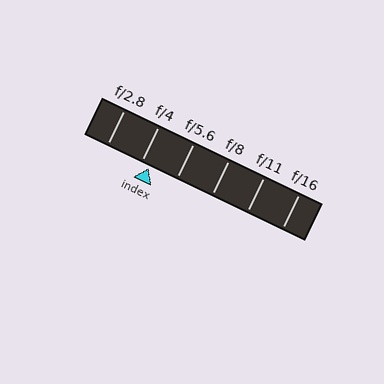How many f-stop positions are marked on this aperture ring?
There are 6 f-stop positions marked.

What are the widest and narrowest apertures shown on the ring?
The widest aperture shown is f/2.8 and the narrowest is f/16.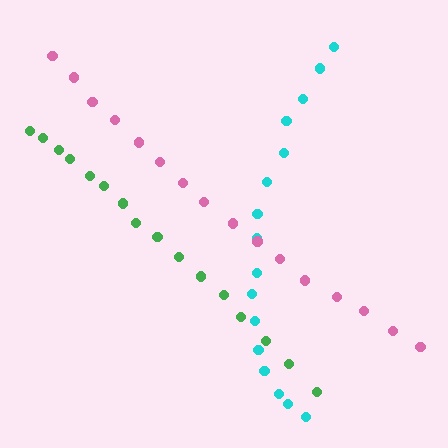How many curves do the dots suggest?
There are 3 distinct paths.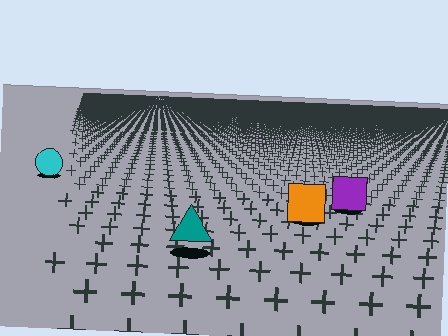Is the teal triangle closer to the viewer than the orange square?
Yes. The teal triangle is closer — you can tell from the texture gradient: the ground texture is coarser near it.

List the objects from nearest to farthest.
From nearest to farthest: the teal triangle, the orange square, the purple square, the cyan circle.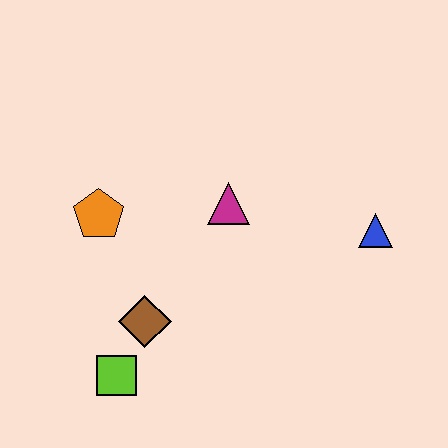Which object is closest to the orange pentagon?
The brown diamond is closest to the orange pentagon.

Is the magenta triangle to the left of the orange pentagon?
No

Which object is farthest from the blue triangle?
The lime square is farthest from the blue triangle.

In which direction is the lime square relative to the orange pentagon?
The lime square is below the orange pentagon.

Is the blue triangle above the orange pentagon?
No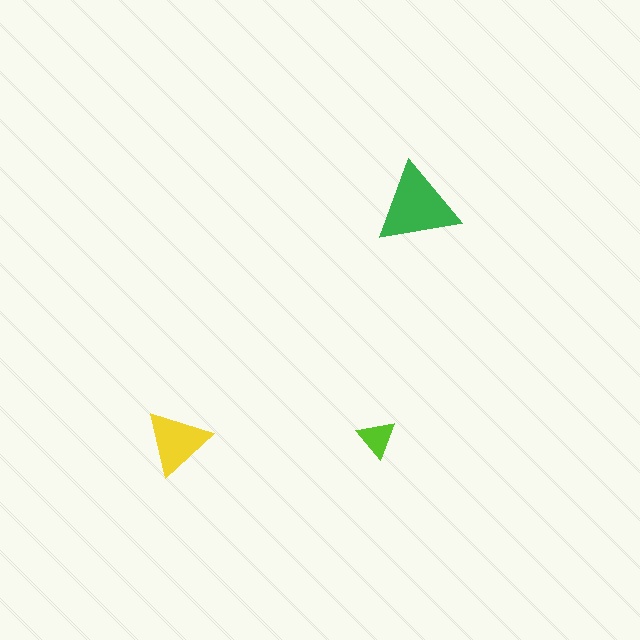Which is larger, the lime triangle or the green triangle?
The green one.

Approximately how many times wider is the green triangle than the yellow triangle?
About 1.5 times wider.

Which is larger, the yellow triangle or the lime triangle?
The yellow one.